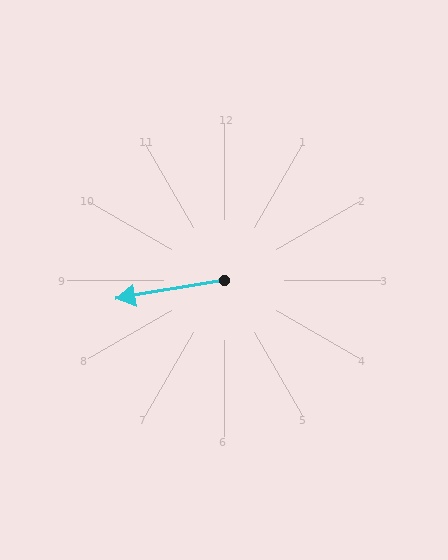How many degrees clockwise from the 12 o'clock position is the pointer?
Approximately 260 degrees.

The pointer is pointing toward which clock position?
Roughly 9 o'clock.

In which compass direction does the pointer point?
West.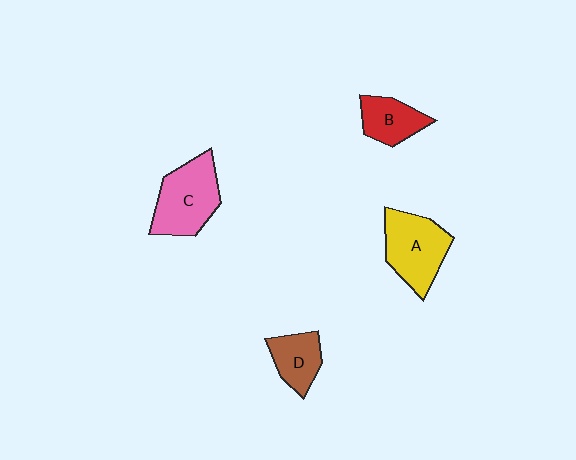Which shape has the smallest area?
Shape D (brown).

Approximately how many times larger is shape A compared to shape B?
Approximately 1.6 times.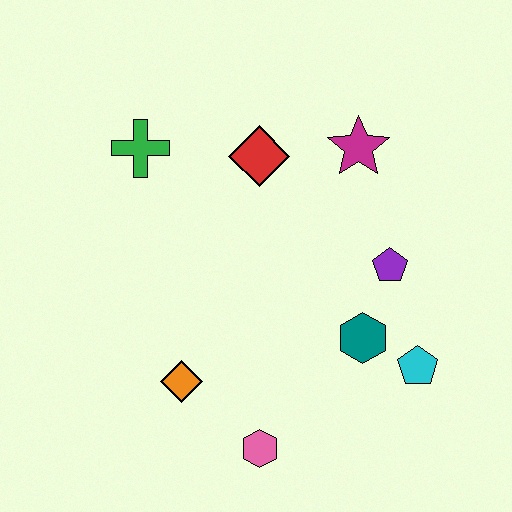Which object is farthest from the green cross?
The cyan pentagon is farthest from the green cross.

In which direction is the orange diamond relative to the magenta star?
The orange diamond is below the magenta star.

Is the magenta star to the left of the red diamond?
No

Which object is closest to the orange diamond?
The pink hexagon is closest to the orange diamond.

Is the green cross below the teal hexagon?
No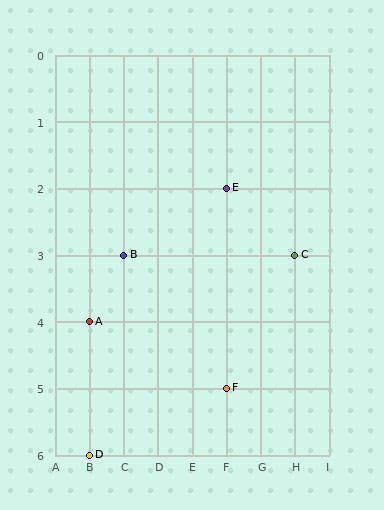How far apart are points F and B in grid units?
Points F and B are 3 columns and 2 rows apart (about 3.6 grid units diagonally).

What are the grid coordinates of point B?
Point B is at grid coordinates (C, 3).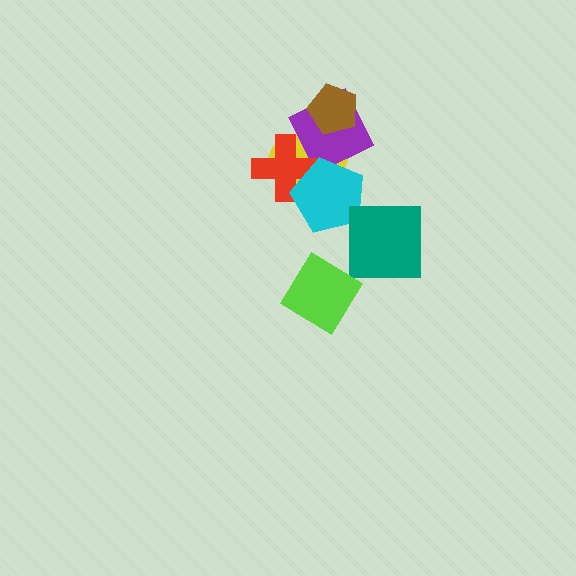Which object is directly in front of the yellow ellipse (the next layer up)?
The purple square is directly in front of the yellow ellipse.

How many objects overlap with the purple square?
3 objects overlap with the purple square.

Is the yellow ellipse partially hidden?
Yes, it is partially covered by another shape.